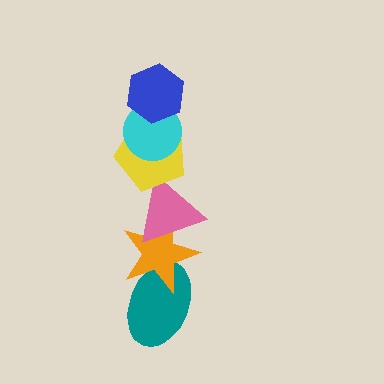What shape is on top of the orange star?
The pink triangle is on top of the orange star.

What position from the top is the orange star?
The orange star is 5th from the top.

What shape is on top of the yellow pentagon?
The cyan circle is on top of the yellow pentagon.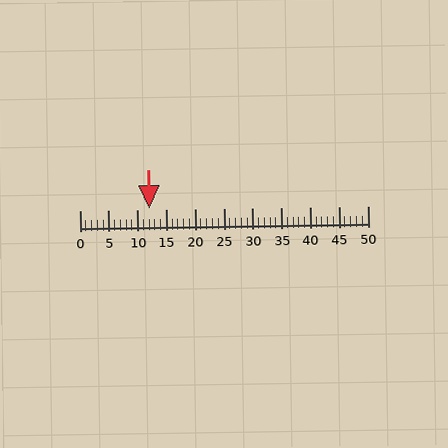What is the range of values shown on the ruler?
The ruler shows values from 0 to 50.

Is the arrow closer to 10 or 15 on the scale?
The arrow is closer to 10.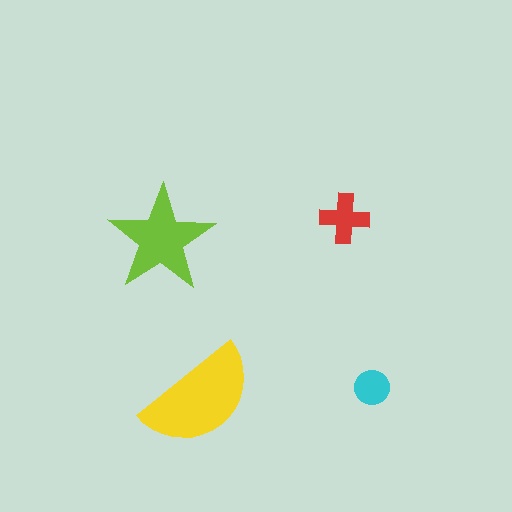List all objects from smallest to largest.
The cyan circle, the red cross, the lime star, the yellow semicircle.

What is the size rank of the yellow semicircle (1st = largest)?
1st.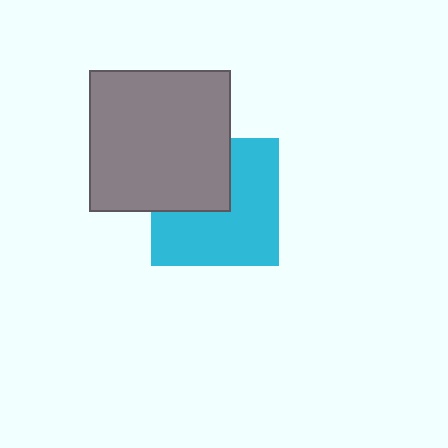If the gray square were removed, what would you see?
You would see the complete cyan square.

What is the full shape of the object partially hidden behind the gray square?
The partially hidden object is a cyan square.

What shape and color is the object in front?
The object in front is a gray square.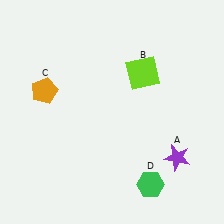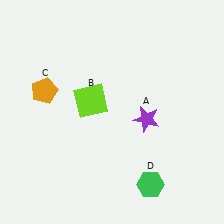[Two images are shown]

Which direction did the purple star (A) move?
The purple star (A) moved up.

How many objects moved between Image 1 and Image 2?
2 objects moved between the two images.